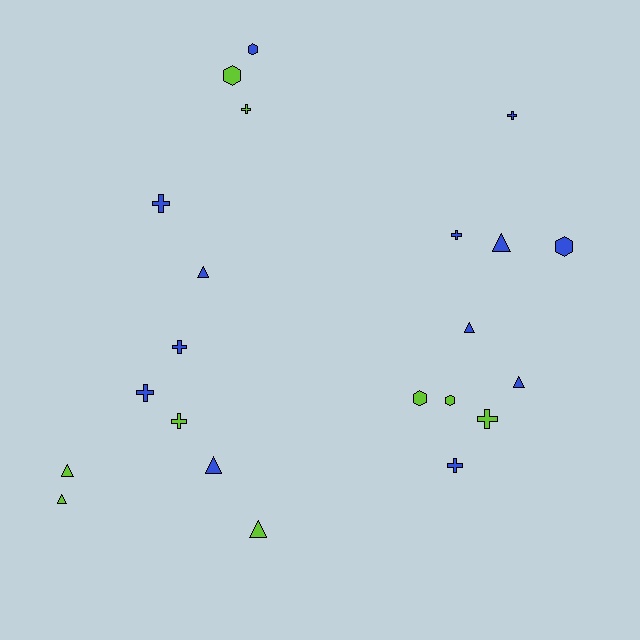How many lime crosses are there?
There are 3 lime crosses.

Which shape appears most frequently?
Cross, with 9 objects.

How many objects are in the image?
There are 22 objects.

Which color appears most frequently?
Blue, with 13 objects.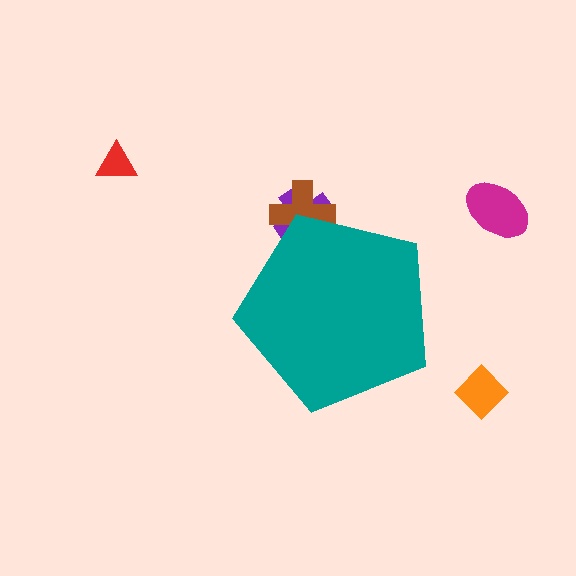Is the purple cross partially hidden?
Yes, the purple cross is partially hidden behind the teal pentagon.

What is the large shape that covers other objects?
A teal pentagon.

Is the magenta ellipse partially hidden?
No, the magenta ellipse is fully visible.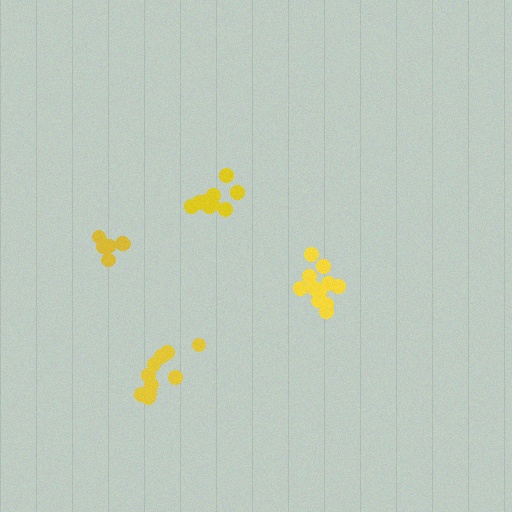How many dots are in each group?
Group 1: 7 dots, Group 2: 9 dots, Group 3: 10 dots, Group 4: 11 dots (37 total).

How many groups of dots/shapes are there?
There are 4 groups.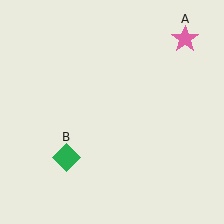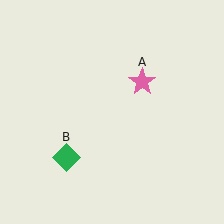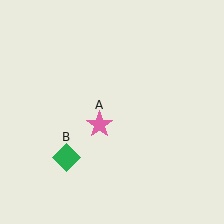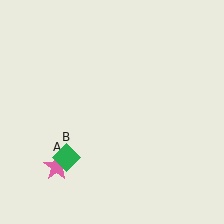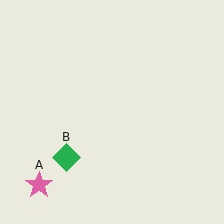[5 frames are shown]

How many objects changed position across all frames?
1 object changed position: pink star (object A).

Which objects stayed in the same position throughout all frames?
Green diamond (object B) remained stationary.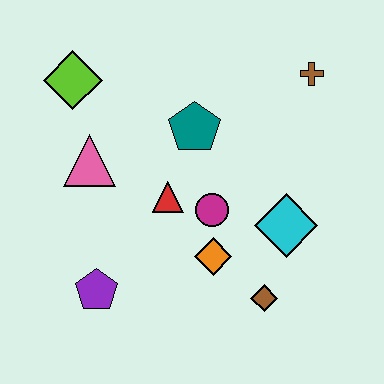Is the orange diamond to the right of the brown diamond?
No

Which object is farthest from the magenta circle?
The lime diamond is farthest from the magenta circle.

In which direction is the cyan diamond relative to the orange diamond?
The cyan diamond is to the right of the orange diamond.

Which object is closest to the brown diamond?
The orange diamond is closest to the brown diamond.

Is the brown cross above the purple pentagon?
Yes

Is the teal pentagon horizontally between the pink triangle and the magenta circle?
Yes